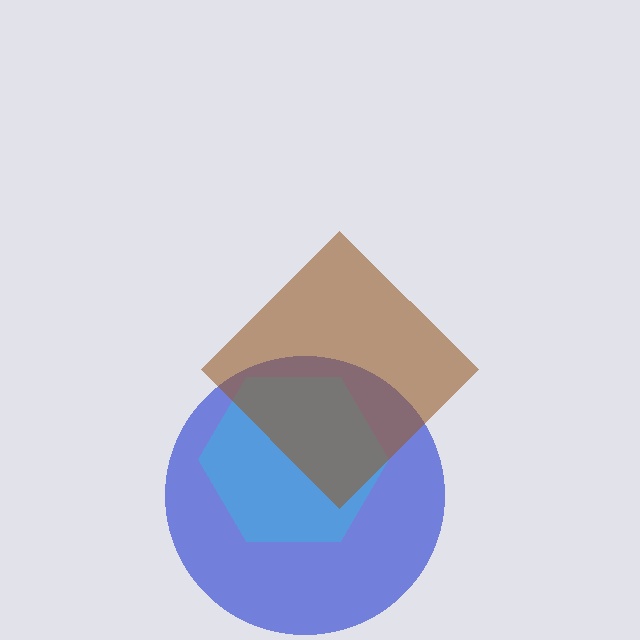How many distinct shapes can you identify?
There are 3 distinct shapes: a blue circle, a cyan hexagon, a brown diamond.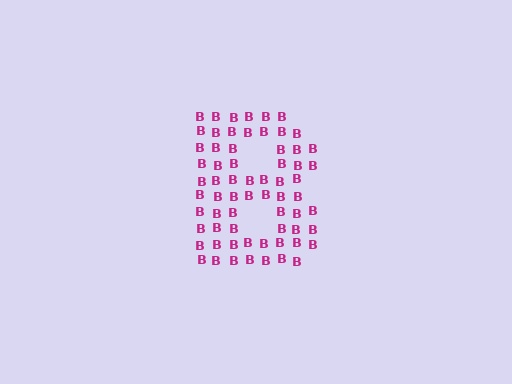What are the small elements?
The small elements are letter B's.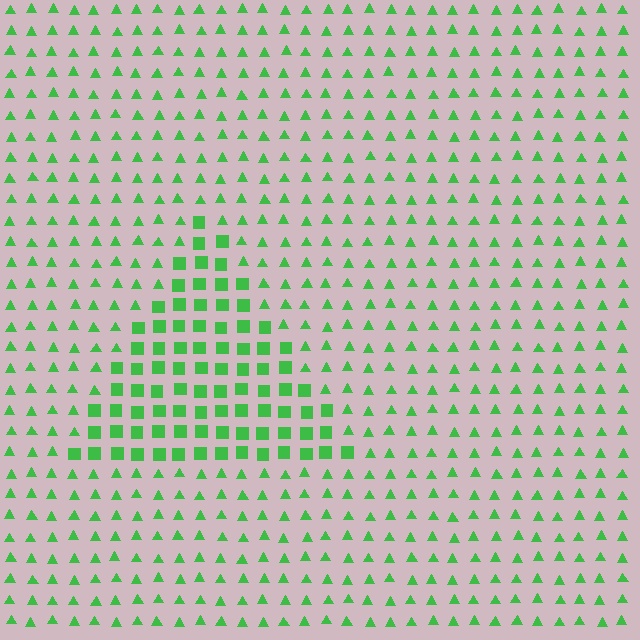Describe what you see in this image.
The image is filled with small green elements arranged in a uniform grid. A triangle-shaped region contains squares, while the surrounding area contains triangles. The boundary is defined purely by the change in element shape.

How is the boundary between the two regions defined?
The boundary is defined by a change in element shape: squares inside vs. triangles outside. All elements share the same color and spacing.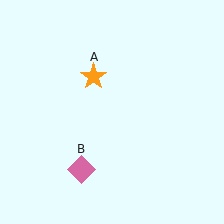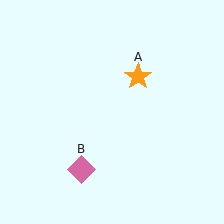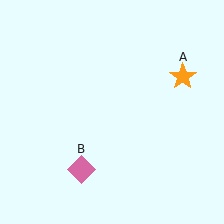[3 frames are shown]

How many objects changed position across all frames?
1 object changed position: orange star (object A).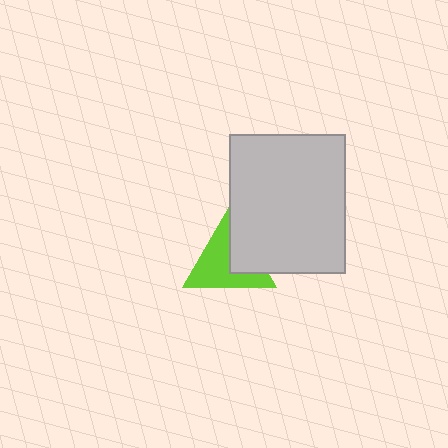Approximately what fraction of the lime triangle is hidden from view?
Roughly 34% of the lime triangle is hidden behind the light gray rectangle.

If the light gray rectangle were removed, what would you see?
You would see the complete lime triangle.